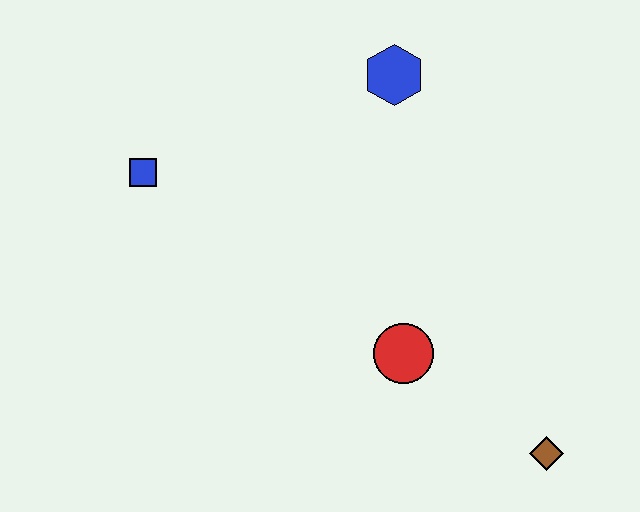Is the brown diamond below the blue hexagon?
Yes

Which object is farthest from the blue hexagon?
The brown diamond is farthest from the blue hexagon.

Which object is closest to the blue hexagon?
The blue square is closest to the blue hexagon.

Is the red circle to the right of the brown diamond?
No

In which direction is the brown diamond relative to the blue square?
The brown diamond is to the right of the blue square.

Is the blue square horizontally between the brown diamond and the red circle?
No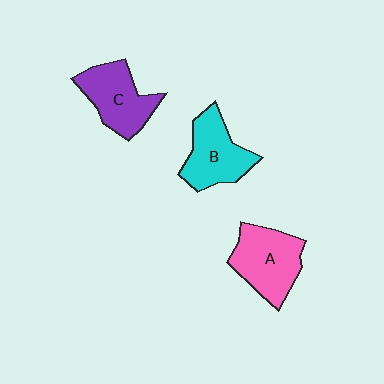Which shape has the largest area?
Shape A (pink).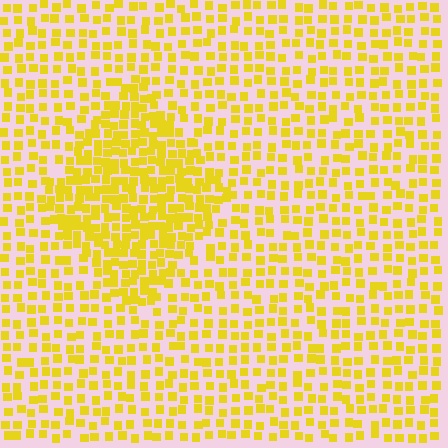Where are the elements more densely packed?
The elements are more densely packed inside the diamond boundary.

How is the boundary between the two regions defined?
The boundary is defined by a change in element density (approximately 1.9x ratio). All elements are the same color, size, and shape.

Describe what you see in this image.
The image contains small yellow elements arranged at two different densities. A diamond-shaped region is visible where the elements are more densely packed than the surrounding area.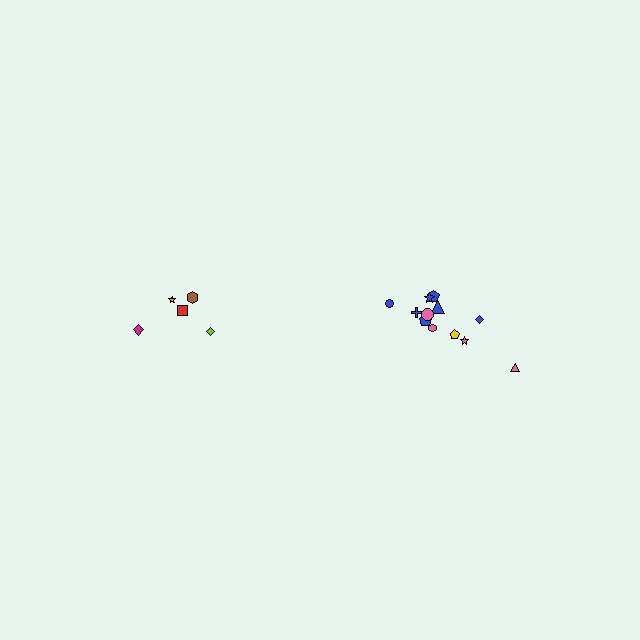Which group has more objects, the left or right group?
The right group.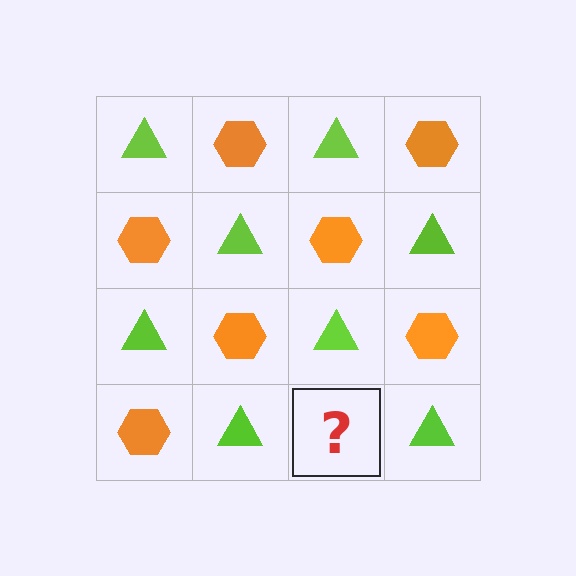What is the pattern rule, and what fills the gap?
The rule is that it alternates lime triangle and orange hexagon in a checkerboard pattern. The gap should be filled with an orange hexagon.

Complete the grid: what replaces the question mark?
The question mark should be replaced with an orange hexagon.